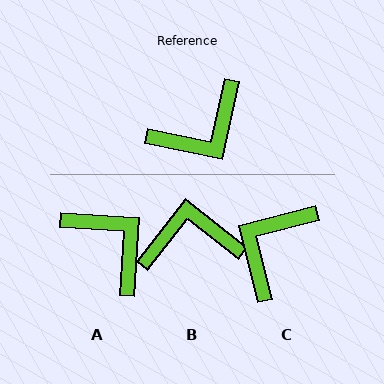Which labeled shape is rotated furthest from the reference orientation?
B, about 154 degrees away.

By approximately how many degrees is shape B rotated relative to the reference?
Approximately 154 degrees counter-clockwise.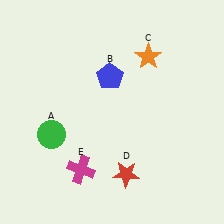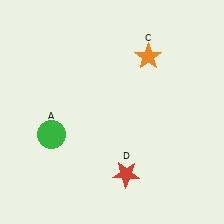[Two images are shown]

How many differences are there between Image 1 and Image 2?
There are 2 differences between the two images.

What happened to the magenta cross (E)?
The magenta cross (E) was removed in Image 2. It was in the bottom-left area of Image 1.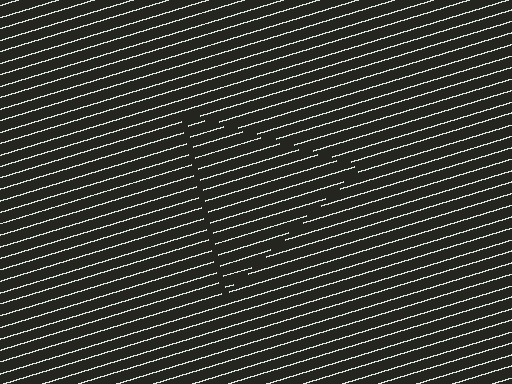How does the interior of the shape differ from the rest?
The interior of the shape contains the same grating, shifted by half a period — the contour is defined by the phase discontinuity where line-ends from the inner and outer gratings abut.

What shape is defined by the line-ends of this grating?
An illusory triangle. The interior of the shape contains the same grating, shifted by half a period — the contour is defined by the phase discontinuity where line-ends from the inner and outer gratings abut.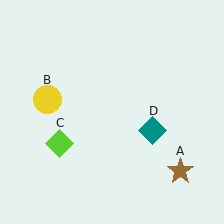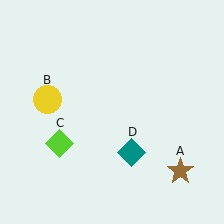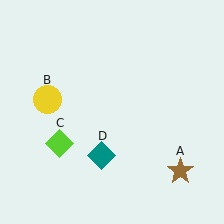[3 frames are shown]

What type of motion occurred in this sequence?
The teal diamond (object D) rotated clockwise around the center of the scene.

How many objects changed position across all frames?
1 object changed position: teal diamond (object D).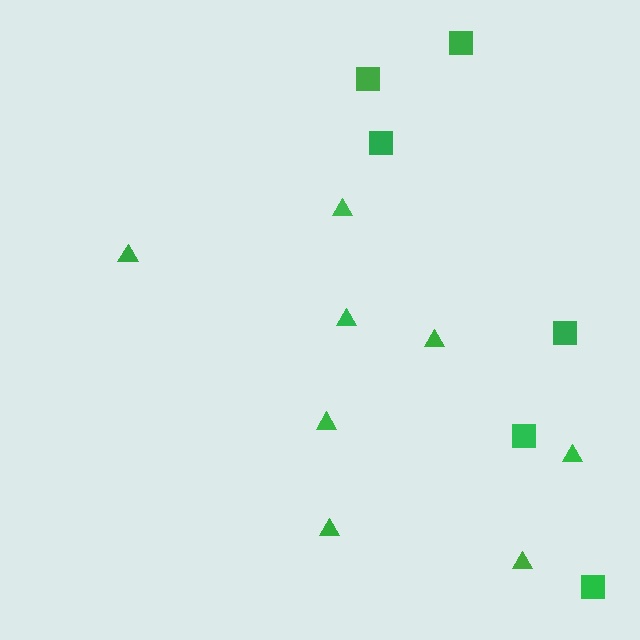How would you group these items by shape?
There are 2 groups: one group of squares (6) and one group of triangles (8).